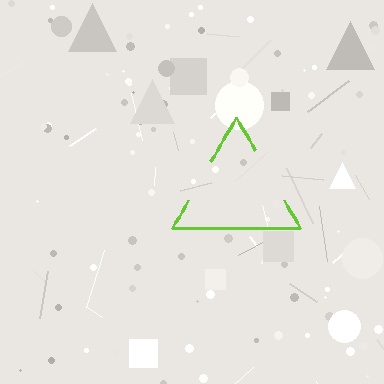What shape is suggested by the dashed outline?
The dashed outline suggests a triangle.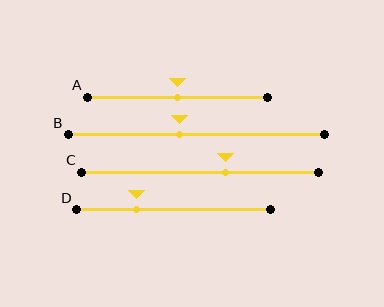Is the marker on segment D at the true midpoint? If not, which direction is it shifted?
No, the marker on segment D is shifted to the left by about 19% of the segment length.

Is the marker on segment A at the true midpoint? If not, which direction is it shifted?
Yes, the marker on segment A is at the true midpoint.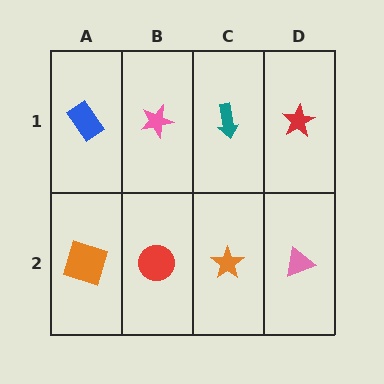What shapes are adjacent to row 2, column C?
A teal arrow (row 1, column C), a red circle (row 2, column B), a pink triangle (row 2, column D).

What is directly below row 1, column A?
An orange square.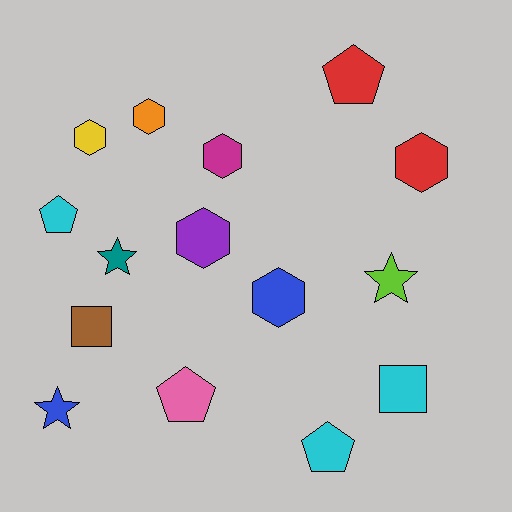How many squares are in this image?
There are 2 squares.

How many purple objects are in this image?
There is 1 purple object.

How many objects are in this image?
There are 15 objects.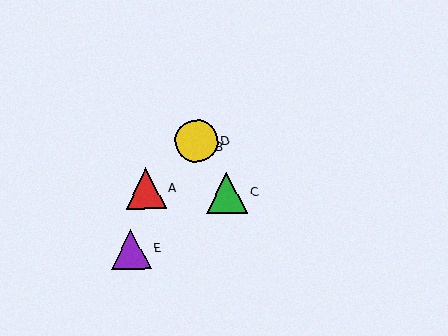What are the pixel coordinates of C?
Object C is at (227, 193).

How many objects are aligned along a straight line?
3 objects (B, C, D) are aligned along a straight line.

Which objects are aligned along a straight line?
Objects B, C, D are aligned along a straight line.